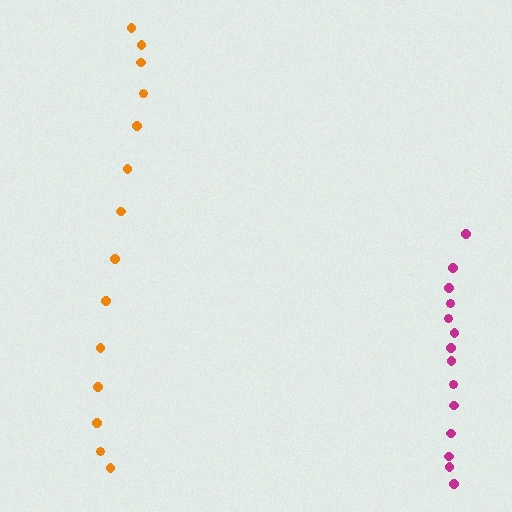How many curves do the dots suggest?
There are 2 distinct paths.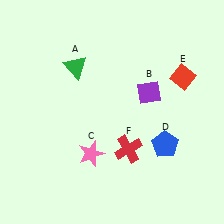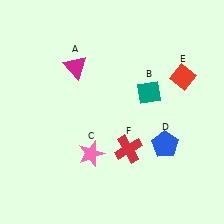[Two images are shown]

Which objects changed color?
A changed from green to magenta. B changed from purple to teal.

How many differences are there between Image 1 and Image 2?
There are 2 differences between the two images.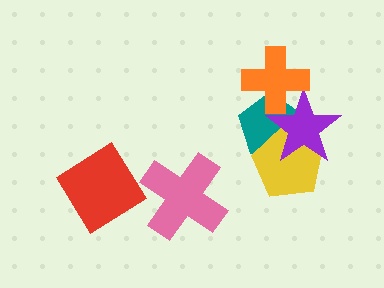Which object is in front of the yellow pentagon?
The purple star is in front of the yellow pentagon.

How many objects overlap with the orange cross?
2 objects overlap with the orange cross.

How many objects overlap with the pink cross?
0 objects overlap with the pink cross.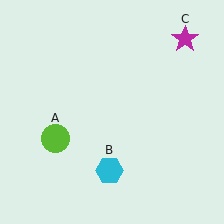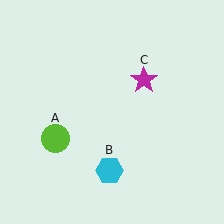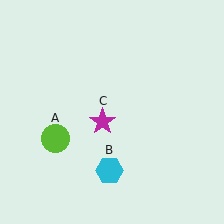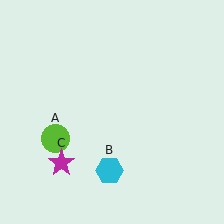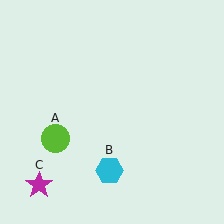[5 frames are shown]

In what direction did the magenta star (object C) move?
The magenta star (object C) moved down and to the left.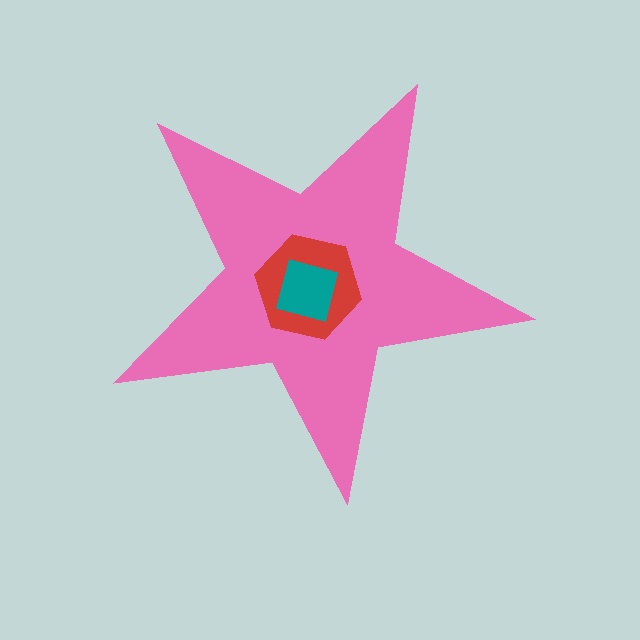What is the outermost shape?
The pink star.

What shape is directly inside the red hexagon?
The teal square.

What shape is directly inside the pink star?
The red hexagon.